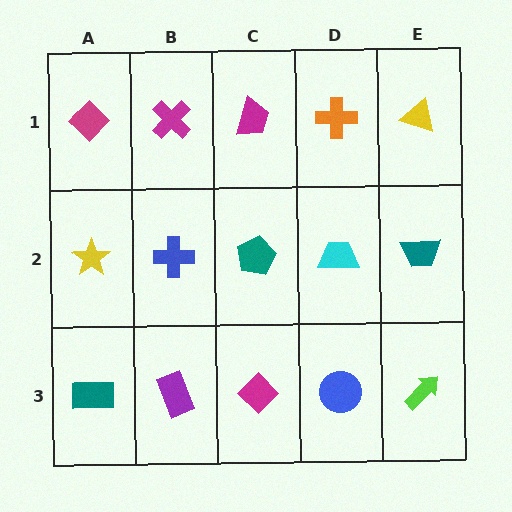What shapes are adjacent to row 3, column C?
A teal pentagon (row 2, column C), a purple rectangle (row 3, column B), a blue circle (row 3, column D).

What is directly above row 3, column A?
A yellow star.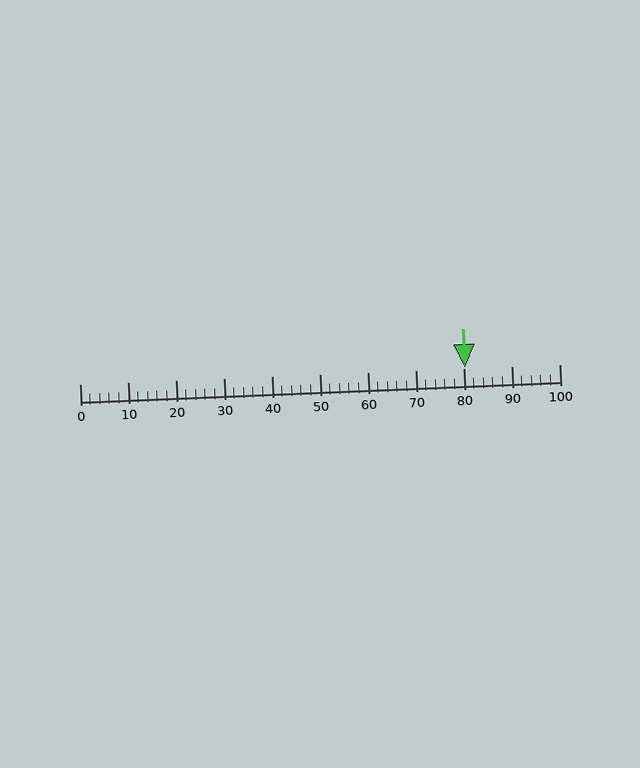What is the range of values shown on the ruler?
The ruler shows values from 0 to 100.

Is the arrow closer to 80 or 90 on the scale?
The arrow is closer to 80.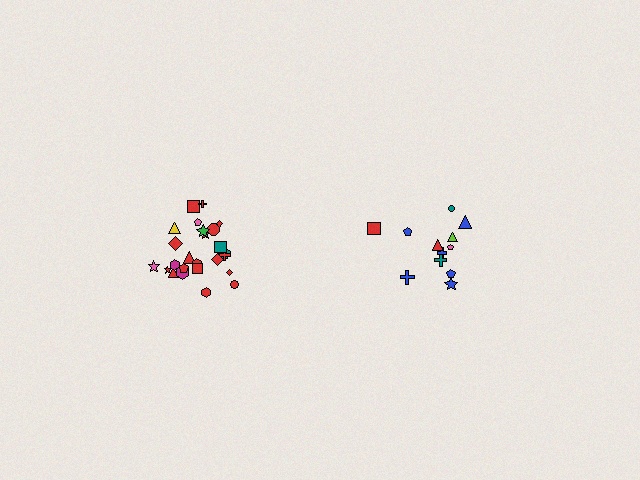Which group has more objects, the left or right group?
The left group.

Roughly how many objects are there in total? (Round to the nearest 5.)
Roughly 35 objects in total.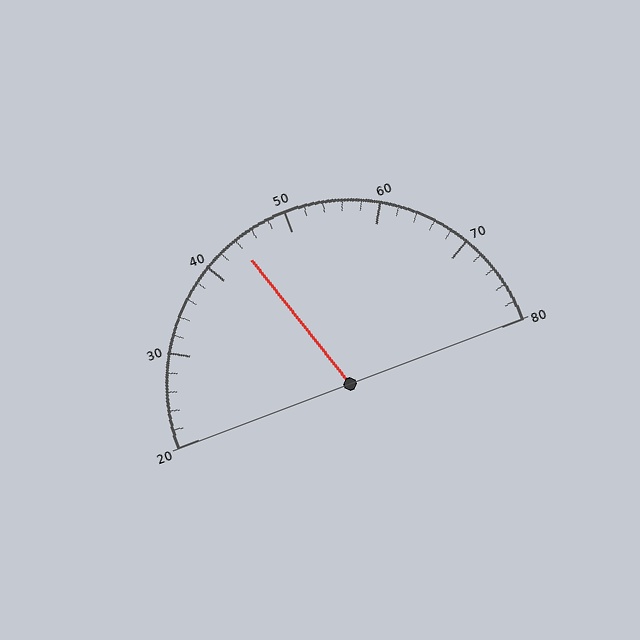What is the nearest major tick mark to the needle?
The nearest major tick mark is 40.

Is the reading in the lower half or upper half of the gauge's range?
The reading is in the lower half of the range (20 to 80).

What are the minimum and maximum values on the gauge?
The gauge ranges from 20 to 80.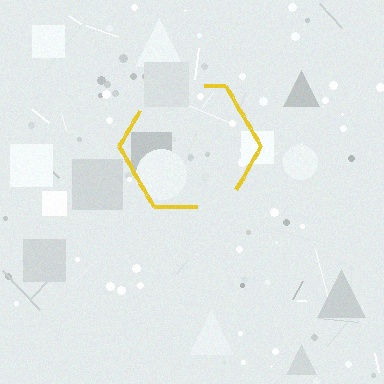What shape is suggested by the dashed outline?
The dashed outline suggests a hexagon.